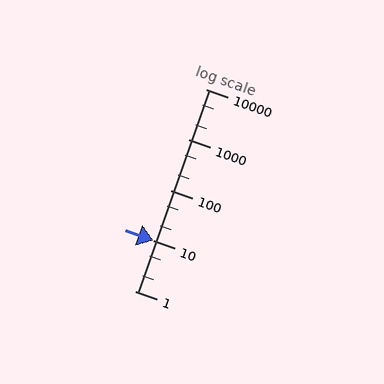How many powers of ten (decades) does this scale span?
The scale spans 4 decades, from 1 to 10000.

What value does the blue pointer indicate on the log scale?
The pointer indicates approximately 10.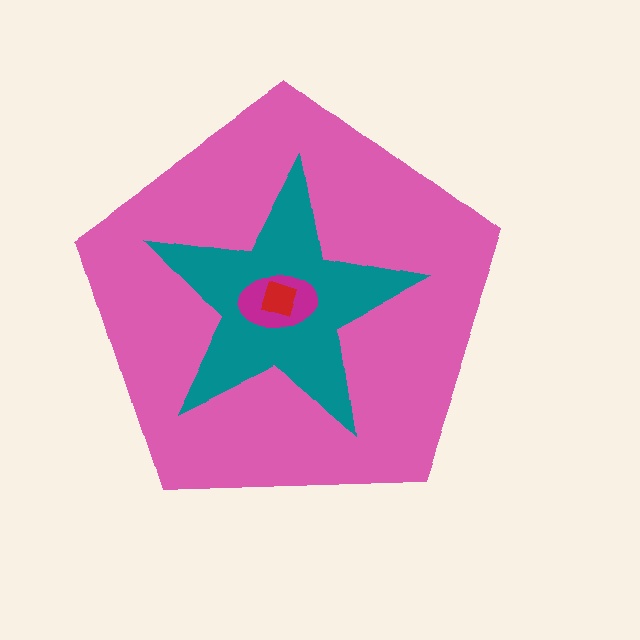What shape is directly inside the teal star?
The magenta ellipse.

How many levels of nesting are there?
4.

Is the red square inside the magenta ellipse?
Yes.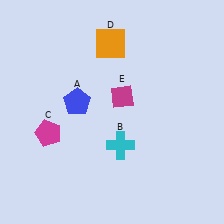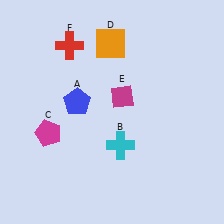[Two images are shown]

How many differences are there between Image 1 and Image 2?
There is 1 difference between the two images.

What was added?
A red cross (F) was added in Image 2.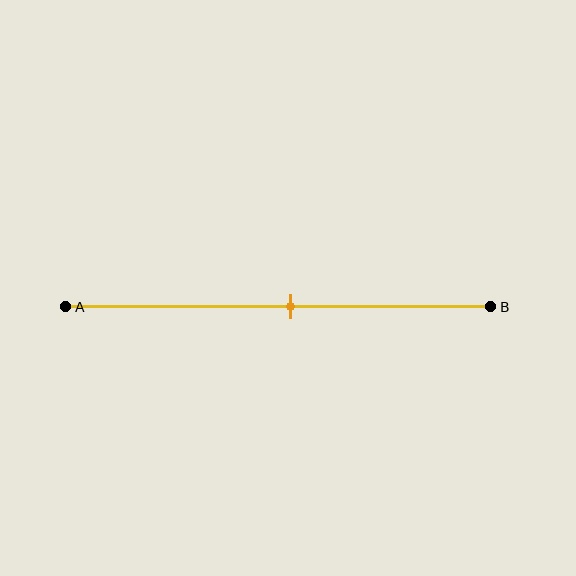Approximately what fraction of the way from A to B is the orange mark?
The orange mark is approximately 55% of the way from A to B.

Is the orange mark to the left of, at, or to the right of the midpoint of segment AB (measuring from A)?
The orange mark is approximately at the midpoint of segment AB.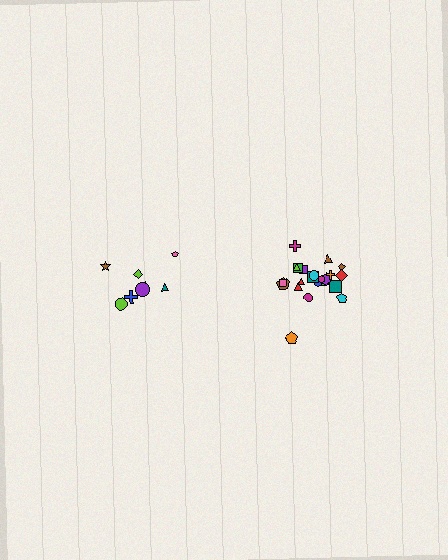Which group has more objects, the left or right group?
The right group.